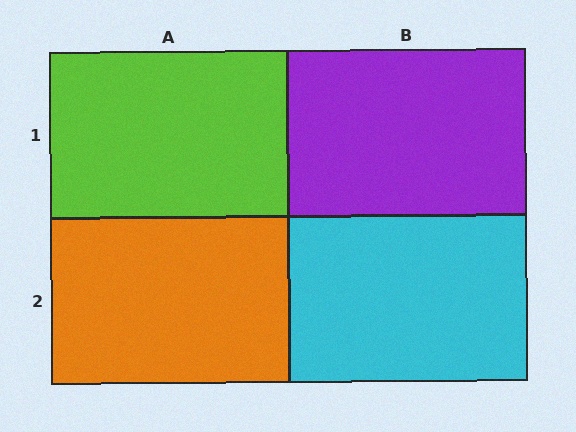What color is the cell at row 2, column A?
Orange.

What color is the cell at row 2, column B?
Cyan.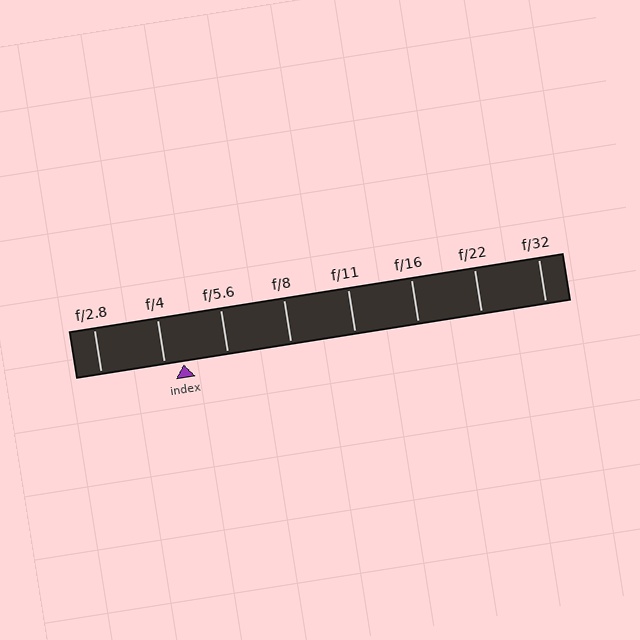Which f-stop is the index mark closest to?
The index mark is closest to f/4.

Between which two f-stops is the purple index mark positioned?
The index mark is between f/4 and f/5.6.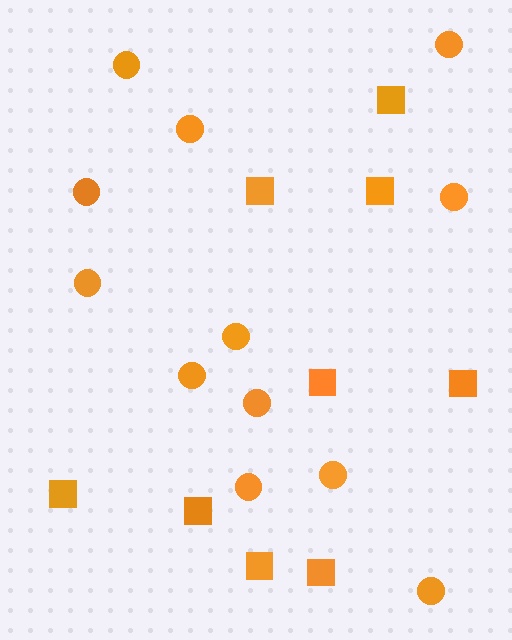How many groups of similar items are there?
There are 2 groups: one group of circles (12) and one group of squares (9).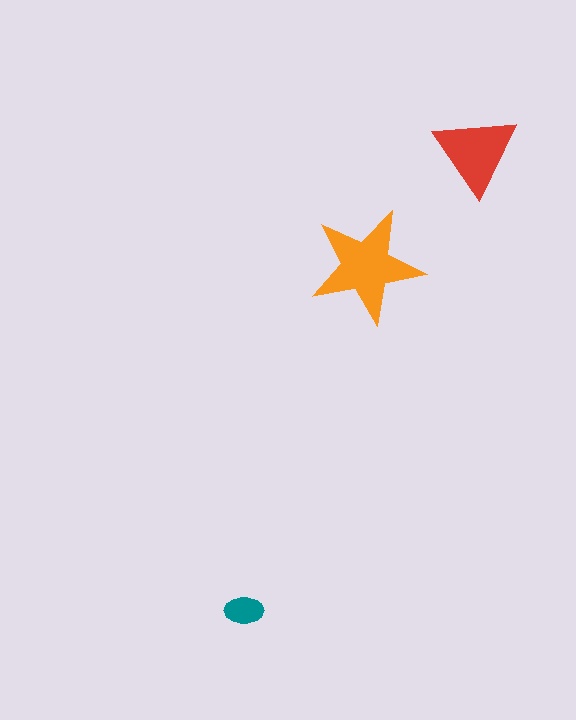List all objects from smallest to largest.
The teal ellipse, the red triangle, the orange star.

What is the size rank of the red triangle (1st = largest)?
2nd.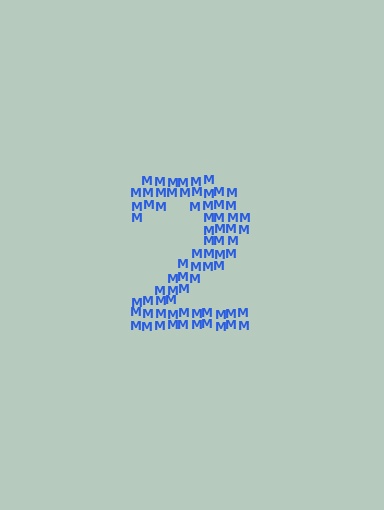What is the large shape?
The large shape is the digit 2.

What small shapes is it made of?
It is made of small letter M's.